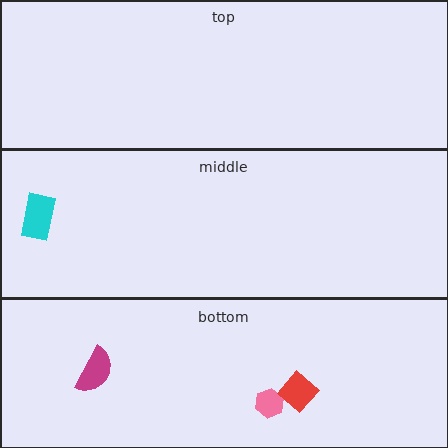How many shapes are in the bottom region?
3.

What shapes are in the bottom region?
The pink hexagon, the red diamond, the magenta semicircle.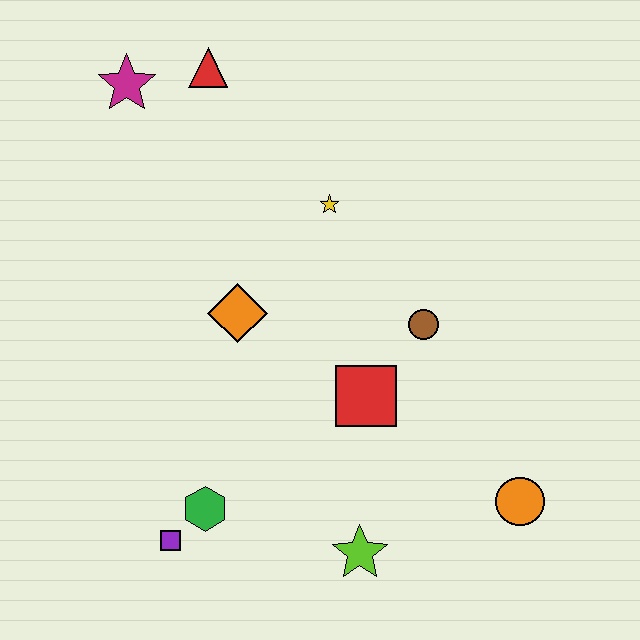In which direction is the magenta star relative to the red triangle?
The magenta star is to the left of the red triangle.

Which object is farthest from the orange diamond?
The orange circle is farthest from the orange diamond.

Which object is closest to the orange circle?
The lime star is closest to the orange circle.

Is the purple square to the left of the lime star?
Yes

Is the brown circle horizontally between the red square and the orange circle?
Yes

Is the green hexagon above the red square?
No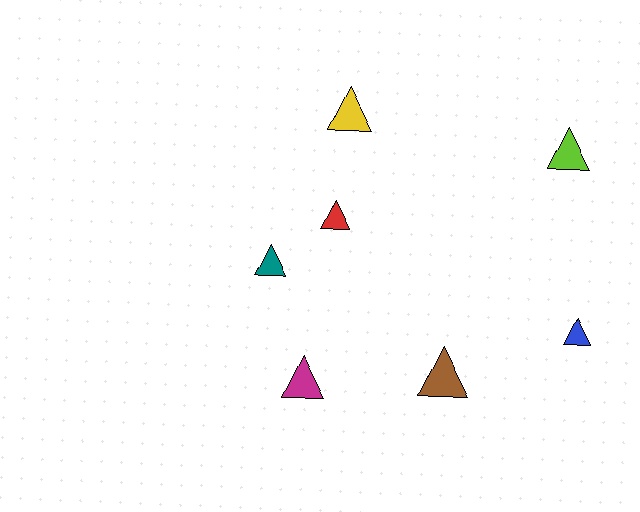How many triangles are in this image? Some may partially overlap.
There are 7 triangles.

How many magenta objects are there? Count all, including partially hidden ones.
There is 1 magenta object.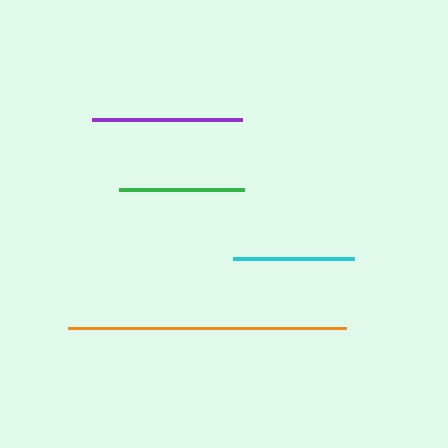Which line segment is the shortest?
The cyan line is the shortest at approximately 121 pixels.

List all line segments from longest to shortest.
From longest to shortest: orange, purple, green, cyan.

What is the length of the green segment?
The green segment is approximately 124 pixels long.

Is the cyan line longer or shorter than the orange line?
The orange line is longer than the cyan line.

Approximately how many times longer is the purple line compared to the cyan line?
The purple line is approximately 1.2 times the length of the cyan line.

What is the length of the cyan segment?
The cyan segment is approximately 121 pixels long.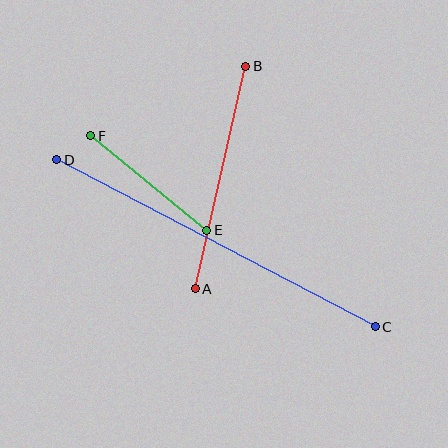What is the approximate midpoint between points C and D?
The midpoint is at approximately (216, 243) pixels.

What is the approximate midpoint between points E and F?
The midpoint is at approximately (149, 183) pixels.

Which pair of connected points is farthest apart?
Points C and D are farthest apart.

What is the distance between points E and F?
The distance is approximately 150 pixels.